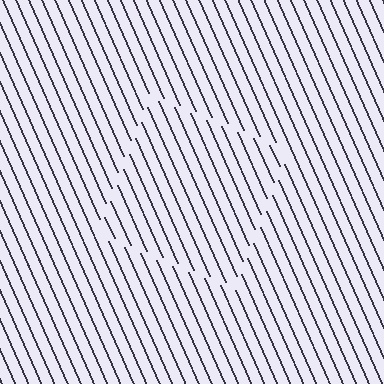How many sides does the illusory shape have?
4 sides — the line-ends trace a square.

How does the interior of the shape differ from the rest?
The interior of the shape contains the same grating, shifted by half a period — the contour is defined by the phase discontinuity where line-ends from the inner and outer gratings abut.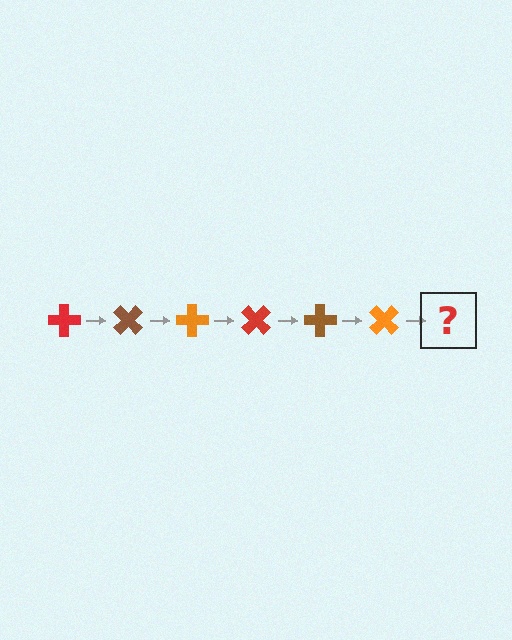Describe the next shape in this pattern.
It should be a red cross, rotated 270 degrees from the start.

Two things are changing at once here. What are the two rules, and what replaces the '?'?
The two rules are that it rotates 45 degrees each step and the color cycles through red, brown, and orange. The '?' should be a red cross, rotated 270 degrees from the start.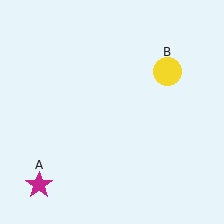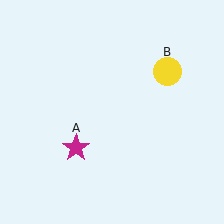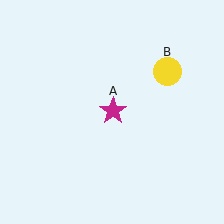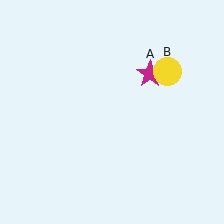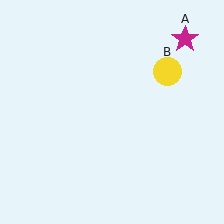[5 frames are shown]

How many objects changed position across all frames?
1 object changed position: magenta star (object A).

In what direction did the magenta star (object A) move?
The magenta star (object A) moved up and to the right.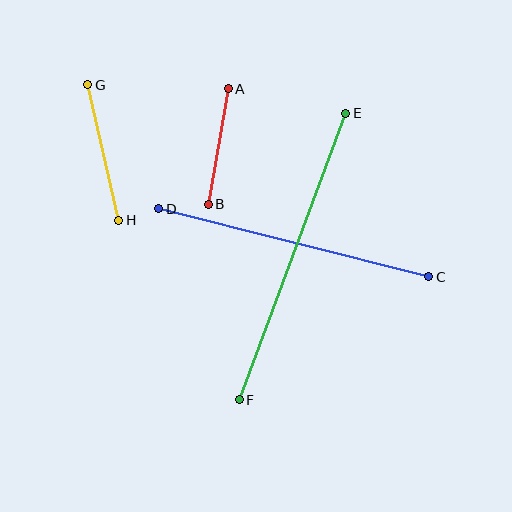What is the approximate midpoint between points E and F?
The midpoint is at approximately (292, 257) pixels.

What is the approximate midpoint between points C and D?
The midpoint is at approximately (294, 243) pixels.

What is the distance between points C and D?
The distance is approximately 279 pixels.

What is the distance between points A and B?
The distance is approximately 118 pixels.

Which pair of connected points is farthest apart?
Points E and F are farthest apart.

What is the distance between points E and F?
The distance is approximately 305 pixels.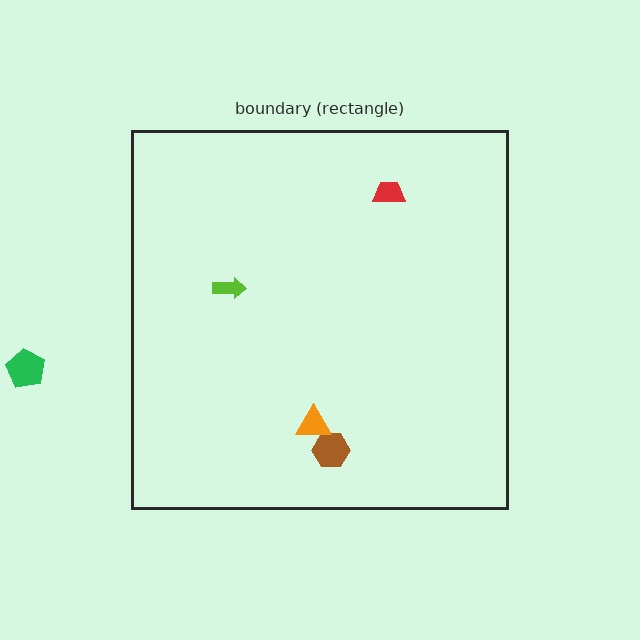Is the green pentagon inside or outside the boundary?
Outside.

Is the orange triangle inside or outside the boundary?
Inside.